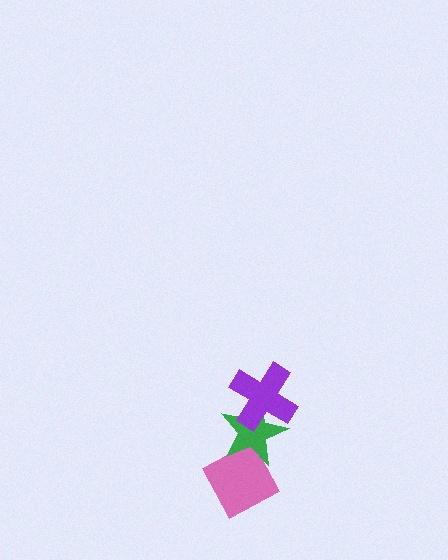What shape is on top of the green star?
The purple cross is on top of the green star.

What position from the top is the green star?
The green star is 2nd from the top.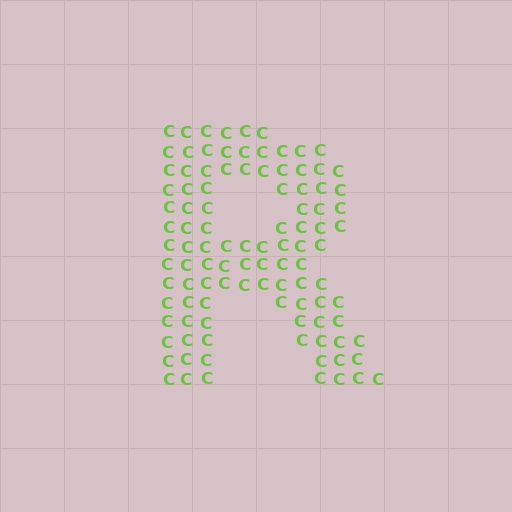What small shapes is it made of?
It is made of small letter C's.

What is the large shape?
The large shape is the letter R.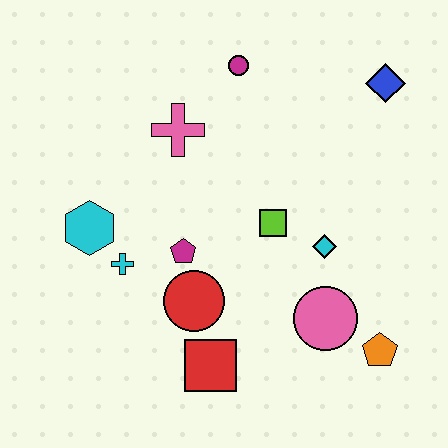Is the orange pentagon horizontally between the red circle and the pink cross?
No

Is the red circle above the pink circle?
Yes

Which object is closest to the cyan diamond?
The lime square is closest to the cyan diamond.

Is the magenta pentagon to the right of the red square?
No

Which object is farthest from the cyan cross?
The blue diamond is farthest from the cyan cross.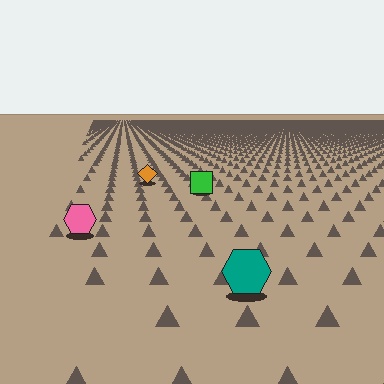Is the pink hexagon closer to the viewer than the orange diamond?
Yes. The pink hexagon is closer — you can tell from the texture gradient: the ground texture is coarser near it.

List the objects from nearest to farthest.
From nearest to farthest: the teal hexagon, the pink hexagon, the green square, the orange diamond.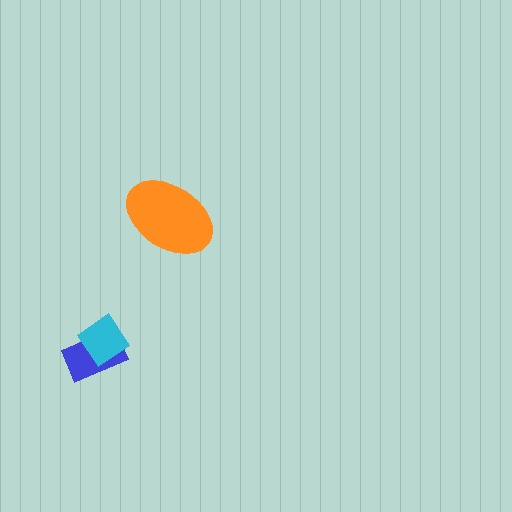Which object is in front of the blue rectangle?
The cyan diamond is in front of the blue rectangle.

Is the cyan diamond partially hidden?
No, no other shape covers it.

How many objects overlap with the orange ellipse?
0 objects overlap with the orange ellipse.